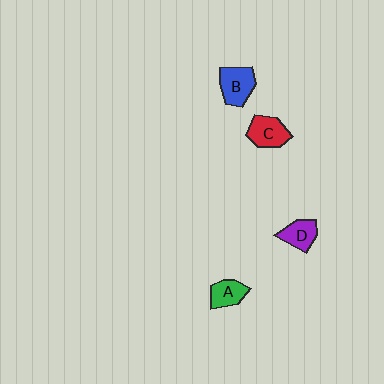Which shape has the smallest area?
Shape A (green).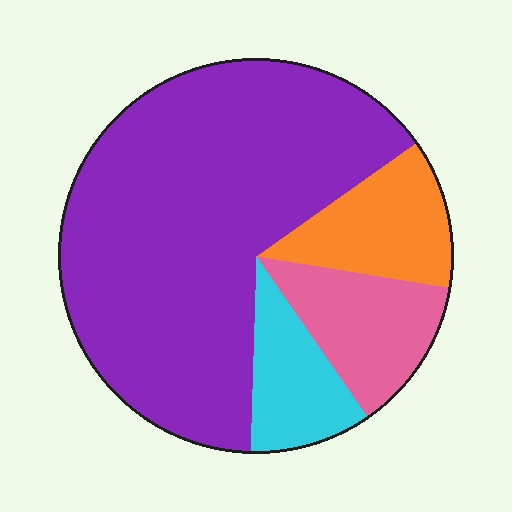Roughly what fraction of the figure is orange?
Orange covers roughly 10% of the figure.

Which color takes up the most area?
Purple, at roughly 65%.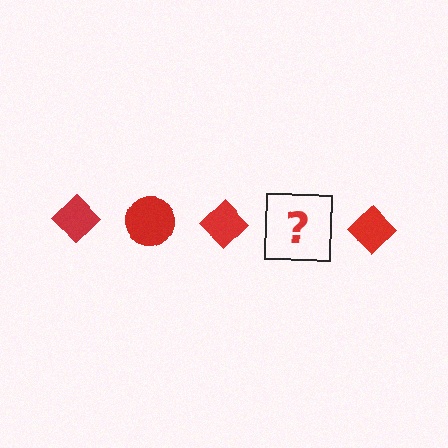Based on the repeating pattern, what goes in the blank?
The blank should be a red circle.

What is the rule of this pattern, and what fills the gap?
The rule is that the pattern cycles through diamond, circle shapes in red. The gap should be filled with a red circle.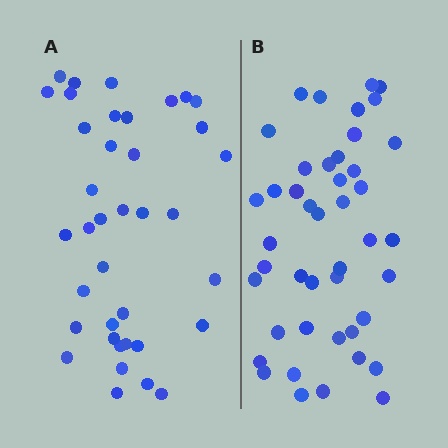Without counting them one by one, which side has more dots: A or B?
Region B (the right region) has more dots.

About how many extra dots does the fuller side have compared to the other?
Region B has about 6 more dots than region A.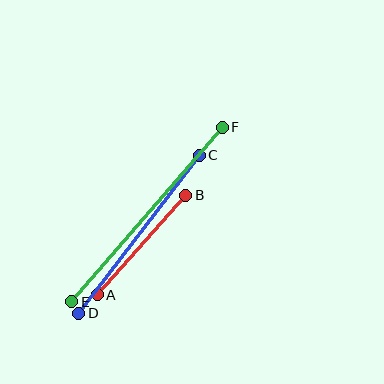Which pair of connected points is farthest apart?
Points E and F are farthest apart.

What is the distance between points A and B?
The distance is approximately 133 pixels.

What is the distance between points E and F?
The distance is approximately 230 pixels.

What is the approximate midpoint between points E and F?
The midpoint is at approximately (147, 214) pixels.